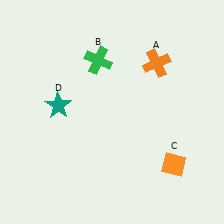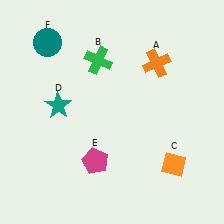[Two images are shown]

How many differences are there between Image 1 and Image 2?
There are 2 differences between the two images.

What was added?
A magenta pentagon (E), a teal circle (F) were added in Image 2.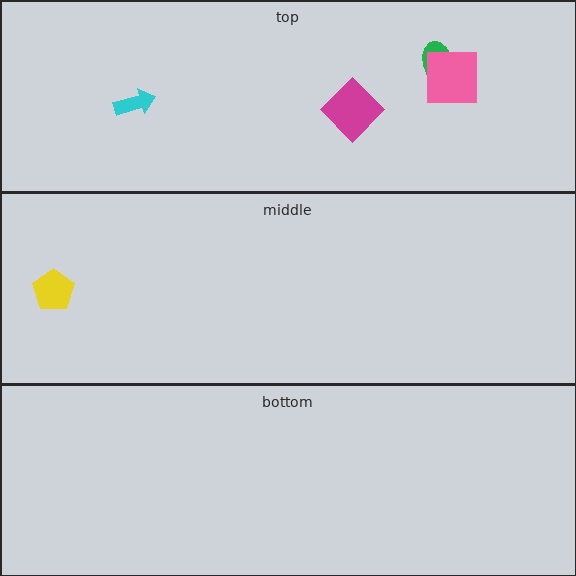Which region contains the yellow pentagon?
The middle region.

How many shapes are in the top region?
4.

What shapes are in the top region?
The green ellipse, the cyan arrow, the magenta diamond, the pink square.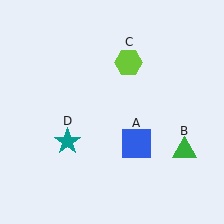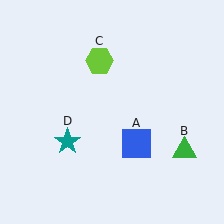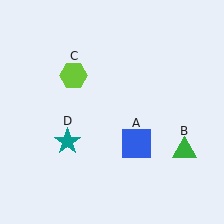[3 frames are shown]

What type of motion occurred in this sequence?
The lime hexagon (object C) rotated counterclockwise around the center of the scene.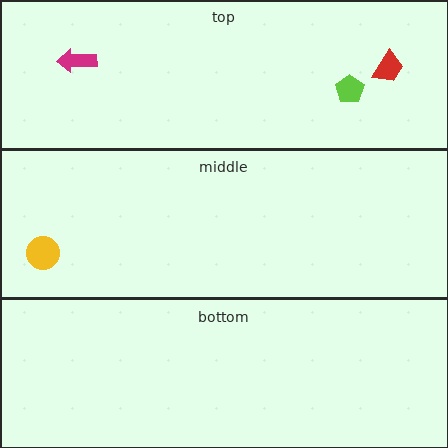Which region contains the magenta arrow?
The top region.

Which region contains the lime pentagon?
The top region.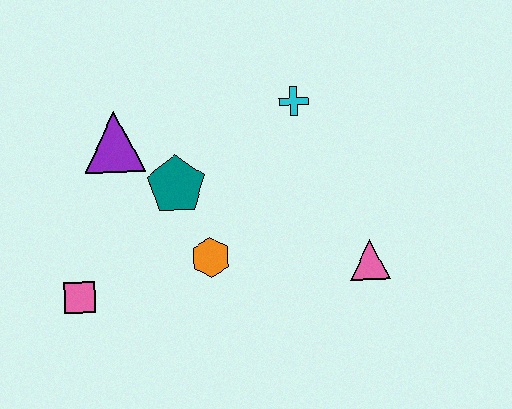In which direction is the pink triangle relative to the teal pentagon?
The pink triangle is to the right of the teal pentagon.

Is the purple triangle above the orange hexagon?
Yes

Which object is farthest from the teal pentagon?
The pink triangle is farthest from the teal pentagon.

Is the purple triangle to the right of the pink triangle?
No